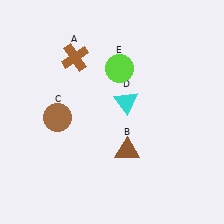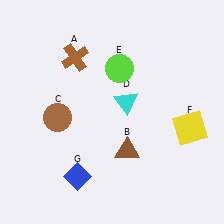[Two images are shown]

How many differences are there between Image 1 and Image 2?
There are 2 differences between the two images.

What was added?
A yellow square (F), a blue diamond (G) were added in Image 2.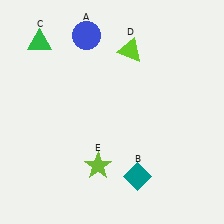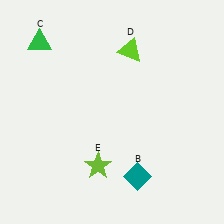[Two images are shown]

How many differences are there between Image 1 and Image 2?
There is 1 difference between the two images.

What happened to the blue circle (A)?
The blue circle (A) was removed in Image 2. It was in the top-left area of Image 1.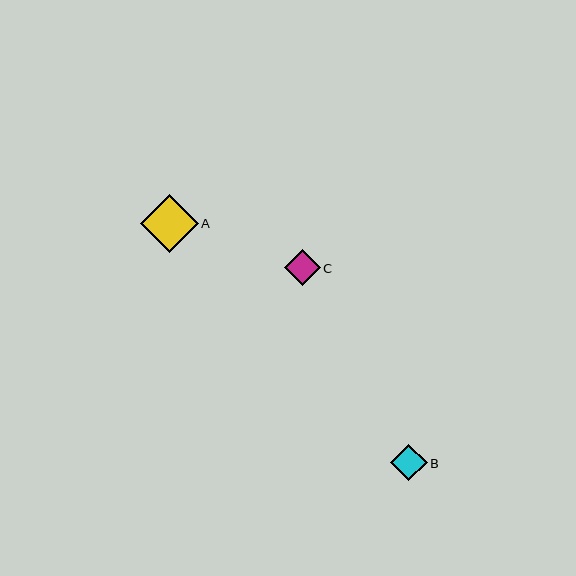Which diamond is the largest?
Diamond A is the largest with a size of approximately 58 pixels.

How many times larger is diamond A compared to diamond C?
Diamond A is approximately 1.6 times the size of diamond C.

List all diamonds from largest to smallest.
From largest to smallest: A, B, C.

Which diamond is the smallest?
Diamond C is the smallest with a size of approximately 36 pixels.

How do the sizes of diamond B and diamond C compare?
Diamond B and diamond C are approximately the same size.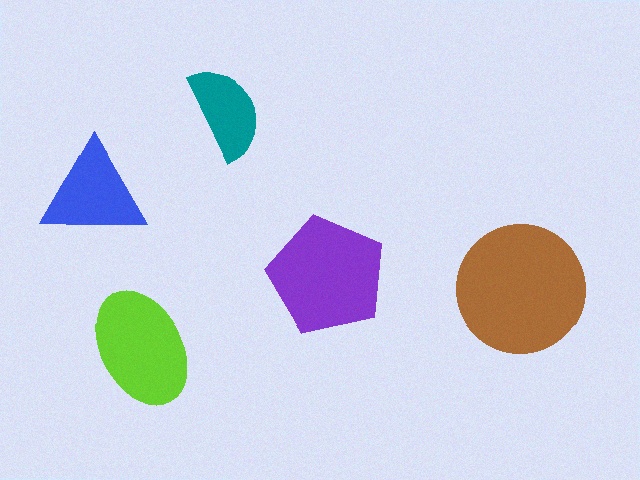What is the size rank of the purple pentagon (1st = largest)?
2nd.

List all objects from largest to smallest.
The brown circle, the purple pentagon, the lime ellipse, the blue triangle, the teal semicircle.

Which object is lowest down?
The lime ellipse is bottommost.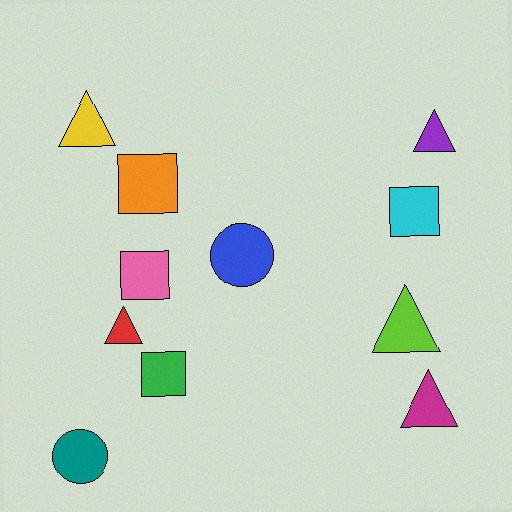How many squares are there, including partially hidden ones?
There are 4 squares.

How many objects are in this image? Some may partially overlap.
There are 11 objects.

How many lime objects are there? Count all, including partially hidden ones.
There is 1 lime object.